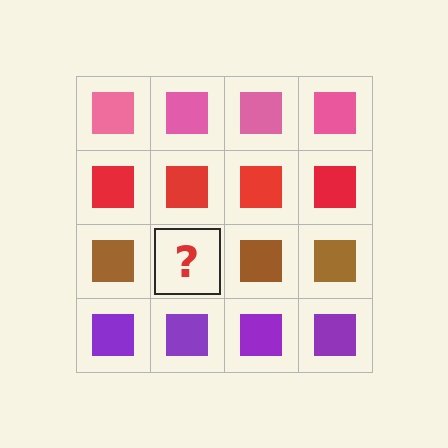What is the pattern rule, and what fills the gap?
The rule is that each row has a consistent color. The gap should be filled with a brown square.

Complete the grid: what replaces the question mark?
The question mark should be replaced with a brown square.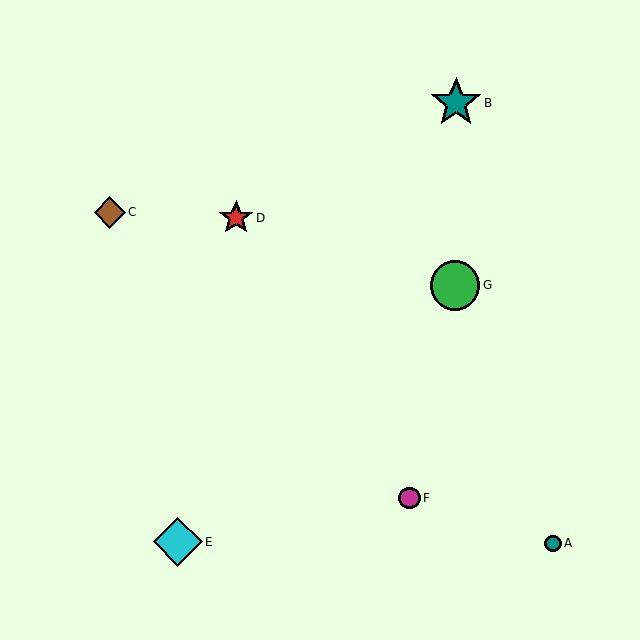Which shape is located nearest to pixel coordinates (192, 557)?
The cyan diamond (labeled E) at (178, 542) is nearest to that location.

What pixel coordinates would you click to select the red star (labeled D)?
Click at (236, 218) to select the red star D.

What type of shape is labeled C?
Shape C is a brown diamond.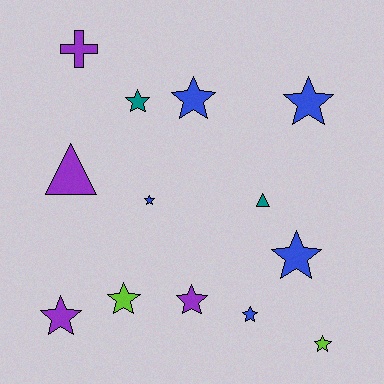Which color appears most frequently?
Blue, with 5 objects.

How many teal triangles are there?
There is 1 teal triangle.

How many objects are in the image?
There are 13 objects.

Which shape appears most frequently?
Star, with 10 objects.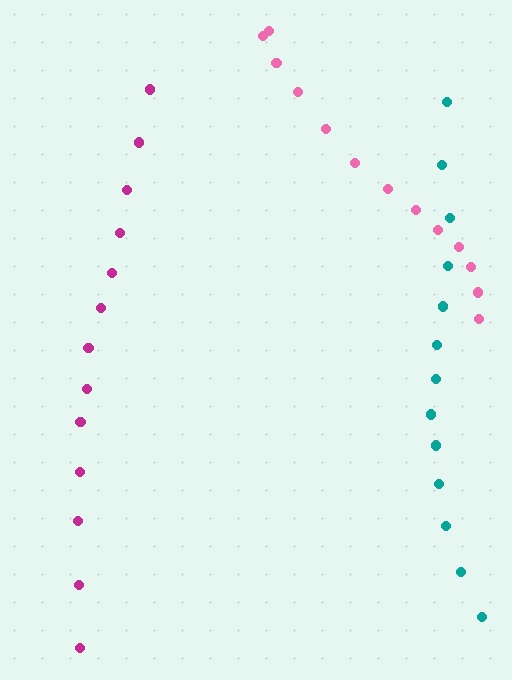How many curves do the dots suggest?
There are 3 distinct paths.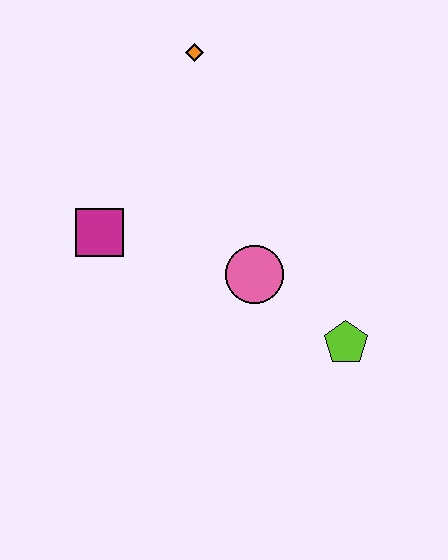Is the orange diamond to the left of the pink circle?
Yes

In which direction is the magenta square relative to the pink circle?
The magenta square is to the left of the pink circle.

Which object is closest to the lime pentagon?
The pink circle is closest to the lime pentagon.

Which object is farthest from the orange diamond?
The lime pentagon is farthest from the orange diamond.